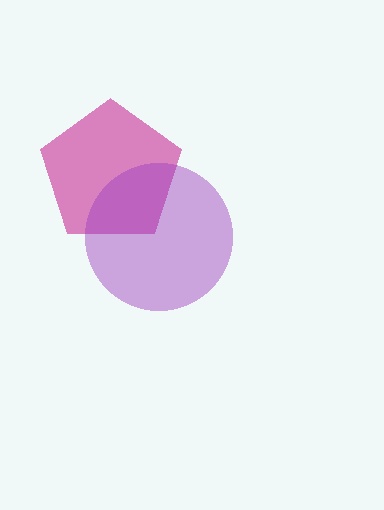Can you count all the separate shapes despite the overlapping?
Yes, there are 2 separate shapes.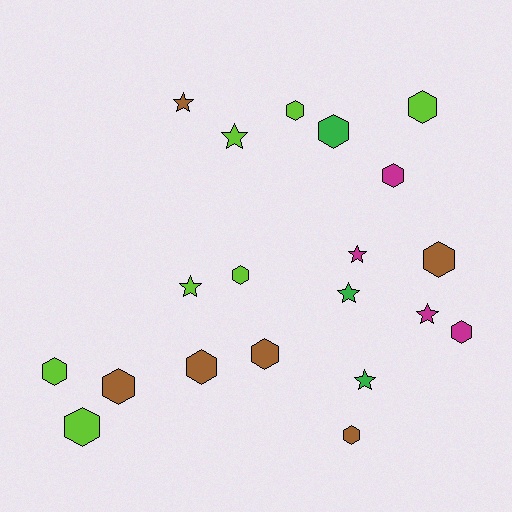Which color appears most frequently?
Lime, with 7 objects.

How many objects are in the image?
There are 20 objects.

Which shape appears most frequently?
Hexagon, with 13 objects.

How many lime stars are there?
There are 2 lime stars.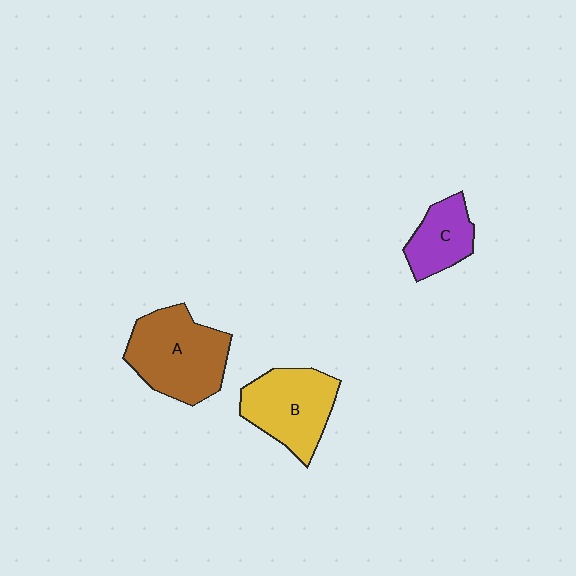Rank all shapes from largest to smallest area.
From largest to smallest: A (brown), B (yellow), C (purple).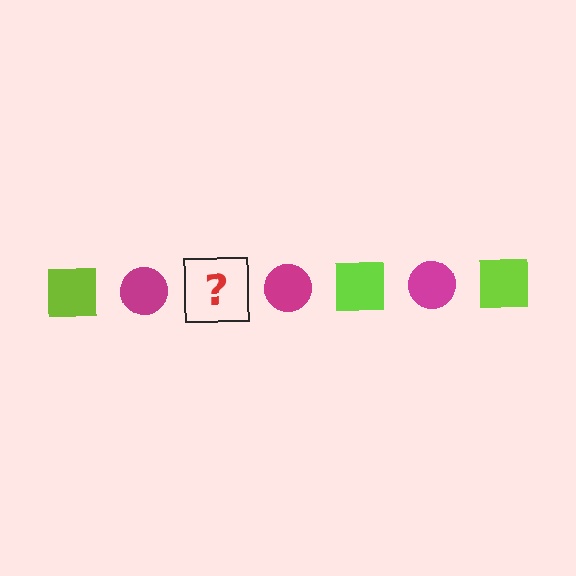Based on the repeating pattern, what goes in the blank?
The blank should be a lime square.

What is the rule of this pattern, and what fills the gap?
The rule is that the pattern alternates between lime square and magenta circle. The gap should be filled with a lime square.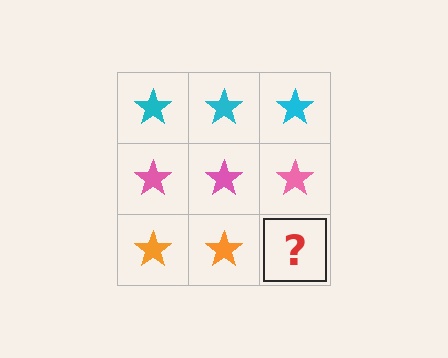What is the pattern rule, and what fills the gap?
The rule is that each row has a consistent color. The gap should be filled with an orange star.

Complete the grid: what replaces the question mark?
The question mark should be replaced with an orange star.